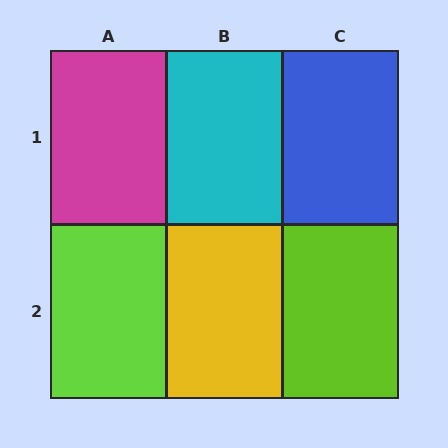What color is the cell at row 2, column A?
Lime.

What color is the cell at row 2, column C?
Lime.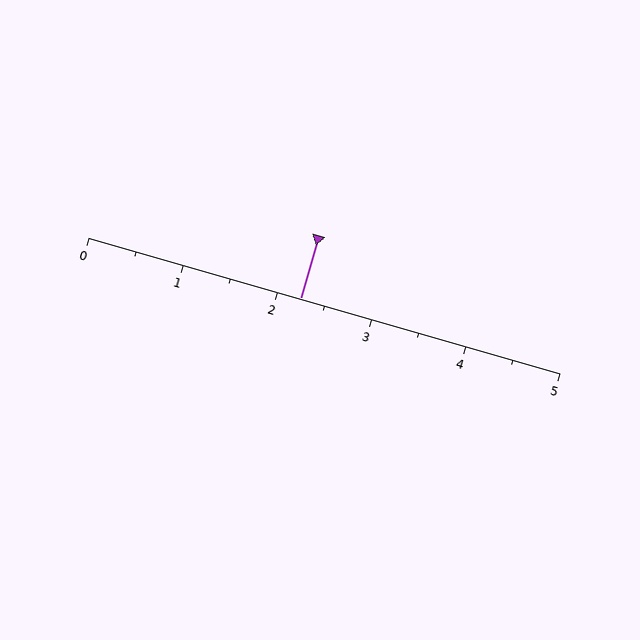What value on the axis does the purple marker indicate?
The marker indicates approximately 2.2.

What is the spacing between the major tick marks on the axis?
The major ticks are spaced 1 apart.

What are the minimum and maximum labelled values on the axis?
The axis runs from 0 to 5.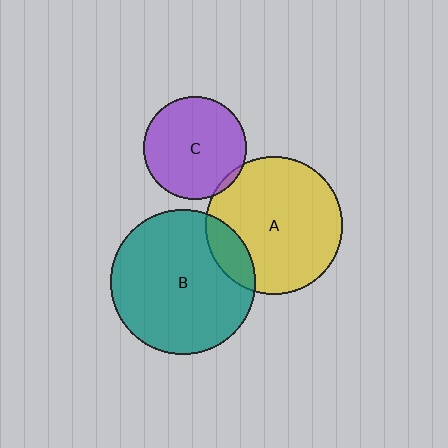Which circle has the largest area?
Circle B (teal).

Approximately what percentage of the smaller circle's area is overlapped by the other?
Approximately 5%.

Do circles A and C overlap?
Yes.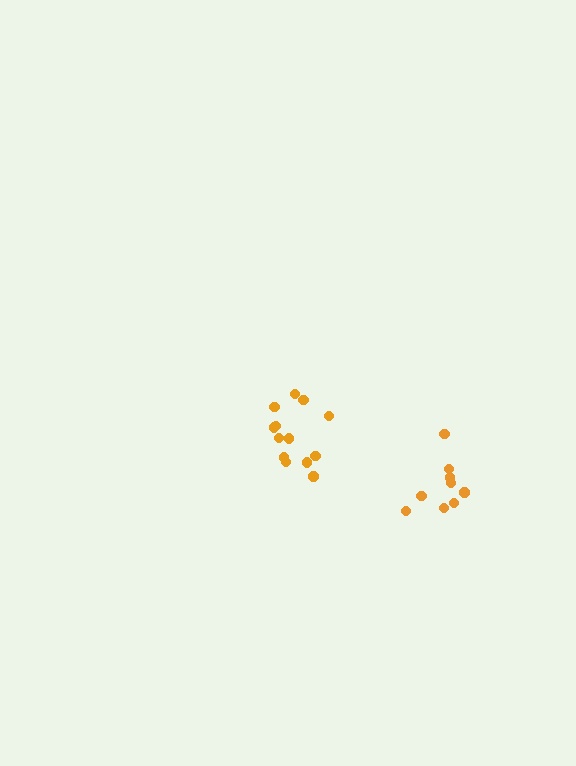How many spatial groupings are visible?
There are 2 spatial groupings.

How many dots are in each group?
Group 1: 9 dots, Group 2: 13 dots (22 total).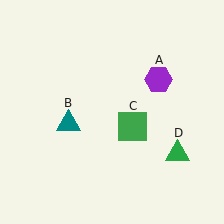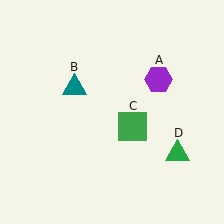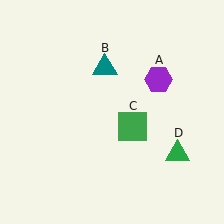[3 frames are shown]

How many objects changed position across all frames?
1 object changed position: teal triangle (object B).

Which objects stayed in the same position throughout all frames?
Purple hexagon (object A) and green square (object C) and green triangle (object D) remained stationary.